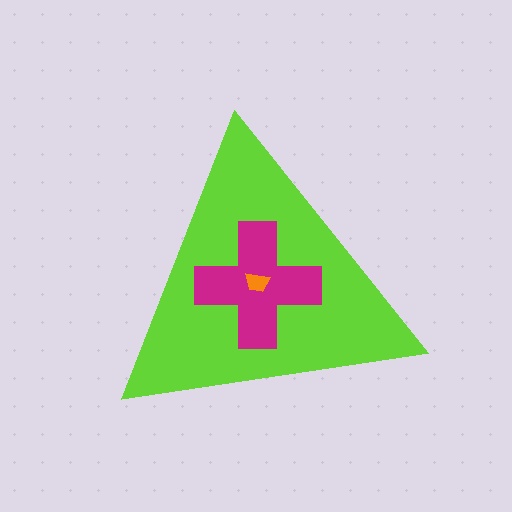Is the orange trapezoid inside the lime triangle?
Yes.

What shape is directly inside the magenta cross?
The orange trapezoid.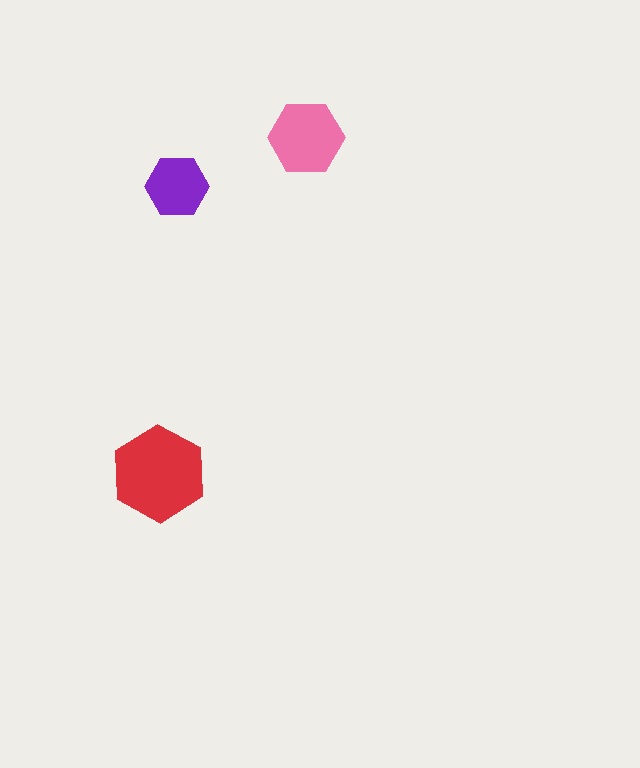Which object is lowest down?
The red hexagon is bottommost.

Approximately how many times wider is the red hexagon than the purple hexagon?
About 1.5 times wider.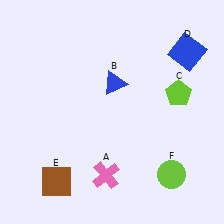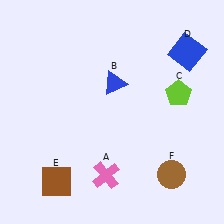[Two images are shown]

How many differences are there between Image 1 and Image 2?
There is 1 difference between the two images.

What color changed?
The circle (F) changed from lime in Image 1 to brown in Image 2.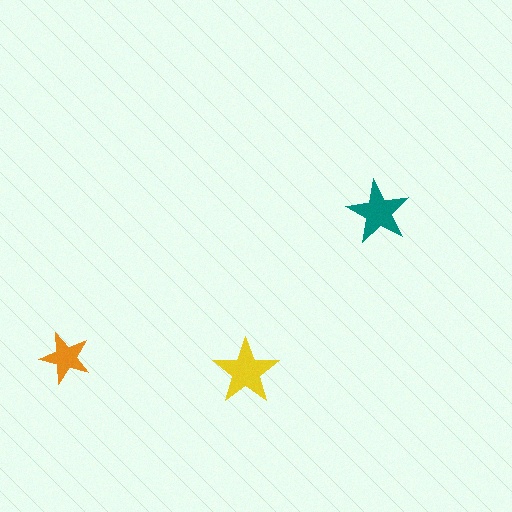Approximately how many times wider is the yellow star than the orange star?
About 1.5 times wider.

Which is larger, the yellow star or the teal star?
The yellow one.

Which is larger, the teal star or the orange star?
The teal one.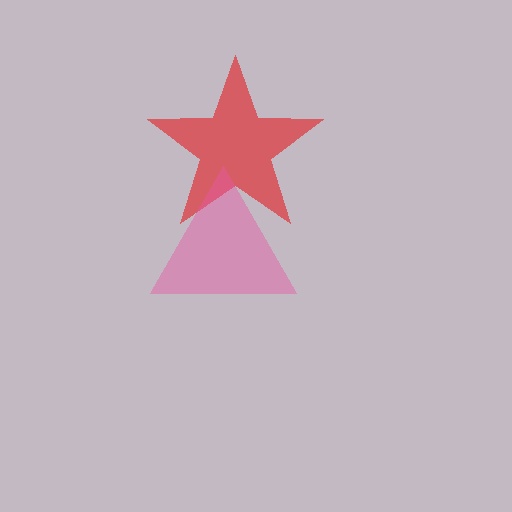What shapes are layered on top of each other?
The layered shapes are: a red star, a pink triangle.